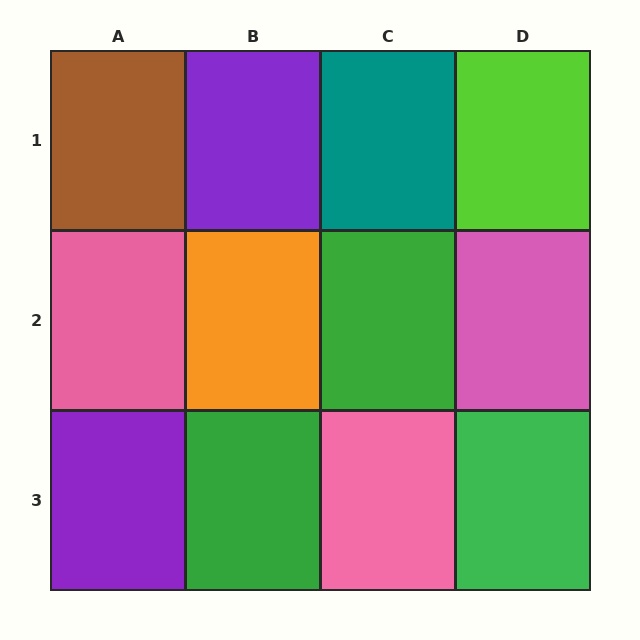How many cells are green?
3 cells are green.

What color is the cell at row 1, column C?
Teal.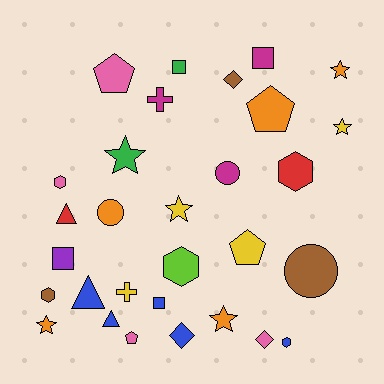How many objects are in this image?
There are 30 objects.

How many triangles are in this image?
There are 3 triangles.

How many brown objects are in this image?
There are 3 brown objects.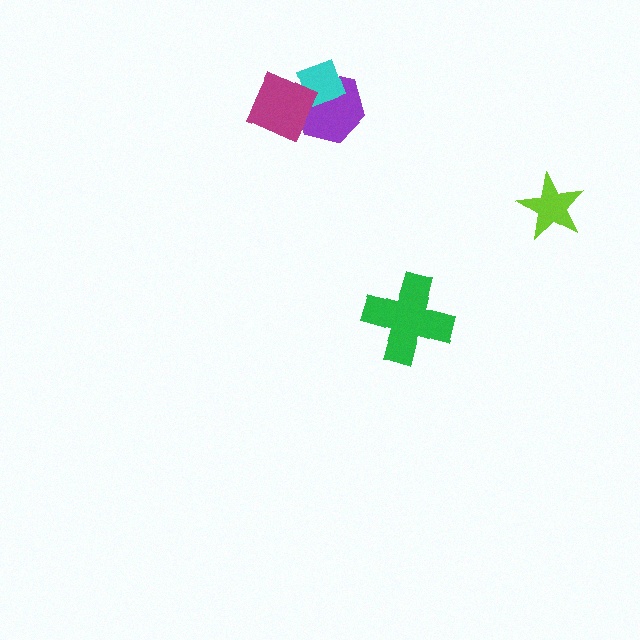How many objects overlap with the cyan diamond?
2 objects overlap with the cyan diamond.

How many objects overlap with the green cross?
0 objects overlap with the green cross.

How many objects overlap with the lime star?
0 objects overlap with the lime star.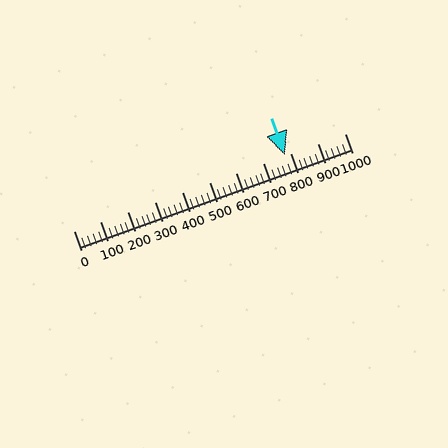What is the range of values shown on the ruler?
The ruler shows values from 0 to 1000.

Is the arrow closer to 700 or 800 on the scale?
The arrow is closer to 800.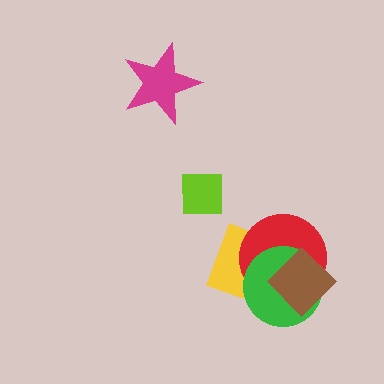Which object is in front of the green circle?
The brown diamond is in front of the green circle.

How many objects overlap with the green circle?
3 objects overlap with the green circle.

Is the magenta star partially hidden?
No, no other shape covers it.